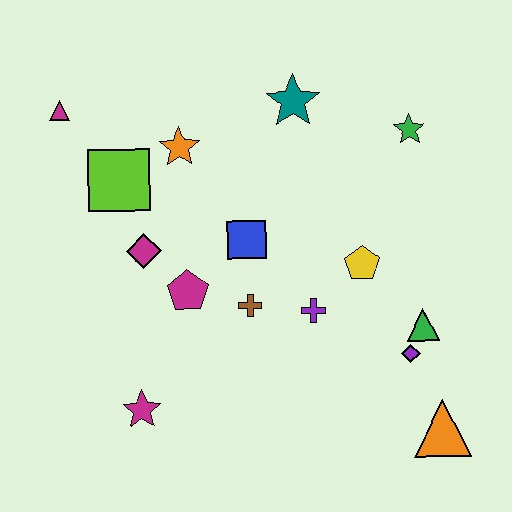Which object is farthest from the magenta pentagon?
The orange triangle is farthest from the magenta pentagon.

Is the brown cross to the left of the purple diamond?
Yes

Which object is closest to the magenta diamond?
The magenta pentagon is closest to the magenta diamond.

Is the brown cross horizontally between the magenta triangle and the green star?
Yes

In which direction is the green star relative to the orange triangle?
The green star is above the orange triangle.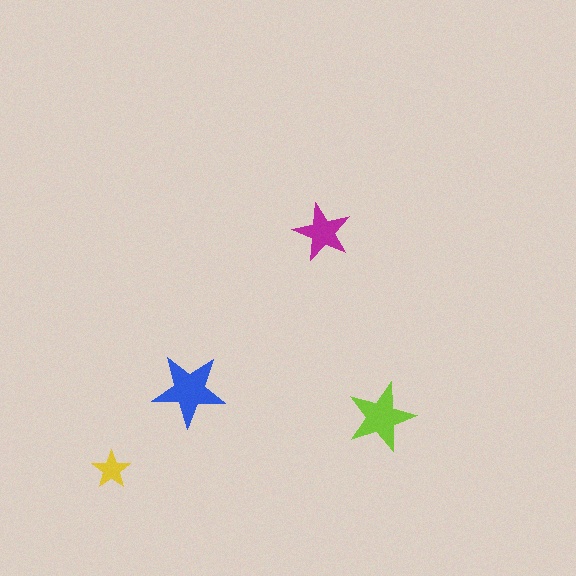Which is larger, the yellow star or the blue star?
The blue one.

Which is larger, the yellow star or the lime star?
The lime one.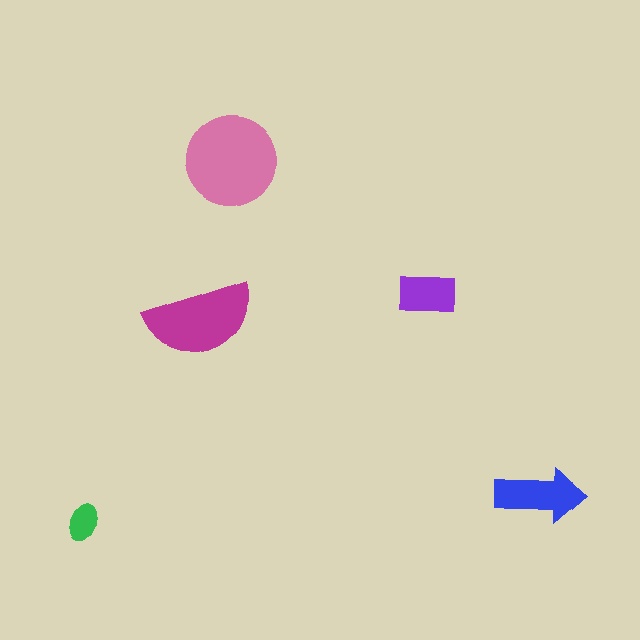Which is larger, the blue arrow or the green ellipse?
The blue arrow.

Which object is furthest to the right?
The blue arrow is rightmost.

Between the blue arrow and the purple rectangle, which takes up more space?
The blue arrow.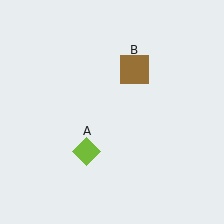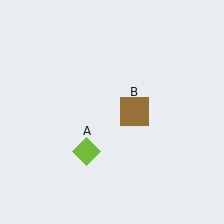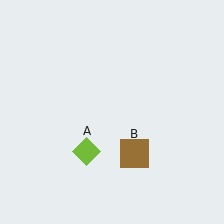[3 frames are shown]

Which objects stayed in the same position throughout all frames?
Lime diamond (object A) remained stationary.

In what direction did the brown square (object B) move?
The brown square (object B) moved down.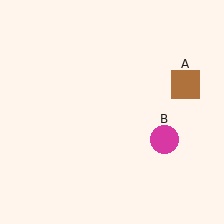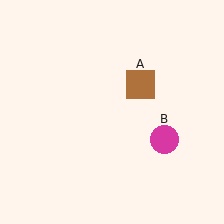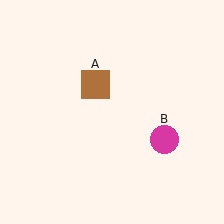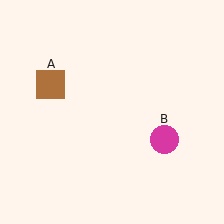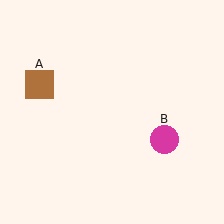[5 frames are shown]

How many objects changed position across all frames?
1 object changed position: brown square (object A).